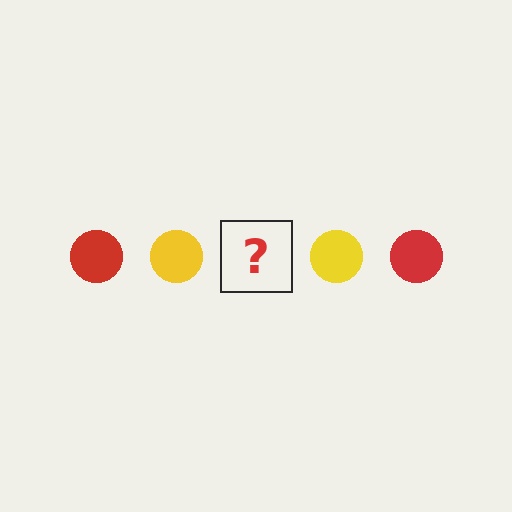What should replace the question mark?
The question mark should be replaced with a red circle.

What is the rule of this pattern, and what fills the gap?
The rule is that the pattern cycles through red, yellow circles. The gap should be filled with a red circle.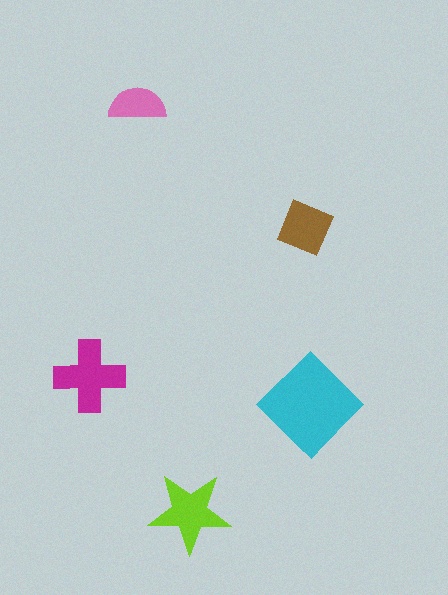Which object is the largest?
The cyan diamond.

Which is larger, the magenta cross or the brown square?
The magenta cross.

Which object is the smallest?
The pink semicircle.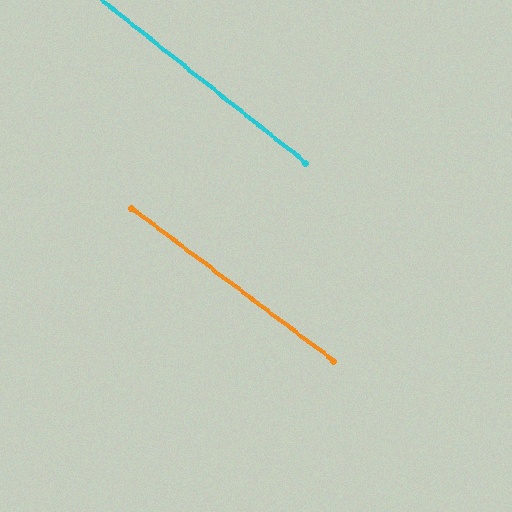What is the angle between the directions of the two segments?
Approximately 2 degrees.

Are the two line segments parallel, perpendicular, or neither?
Parallel — their directions differ by only 1.7°.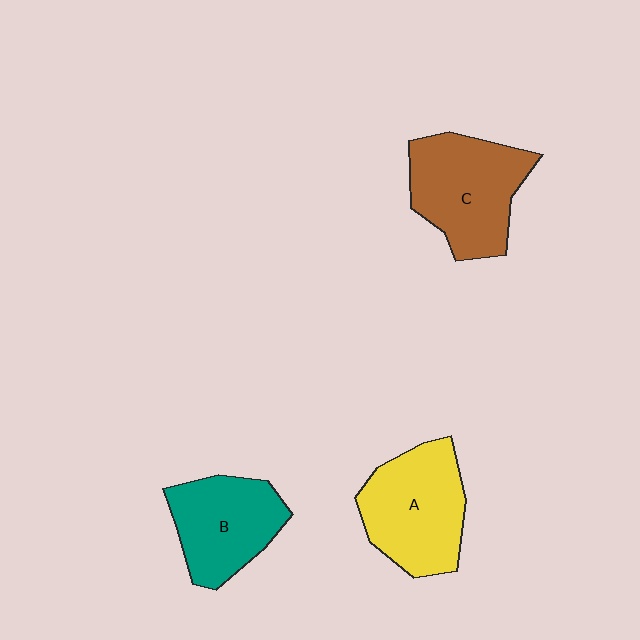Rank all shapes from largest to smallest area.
From largest to smallest: C (brown), A (yellow), B (teal).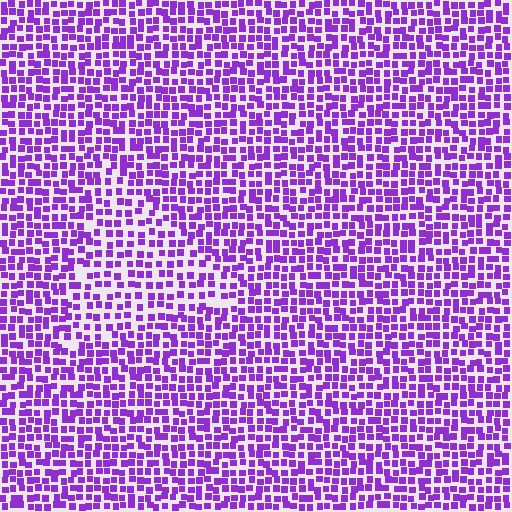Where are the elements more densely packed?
The elements are more densely packed outside the triangle boundary.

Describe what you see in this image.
The image contains small purple elements arranged at two different densities. A triangle-shaped region is visible where the elements are less densely packed than the surrounding area.